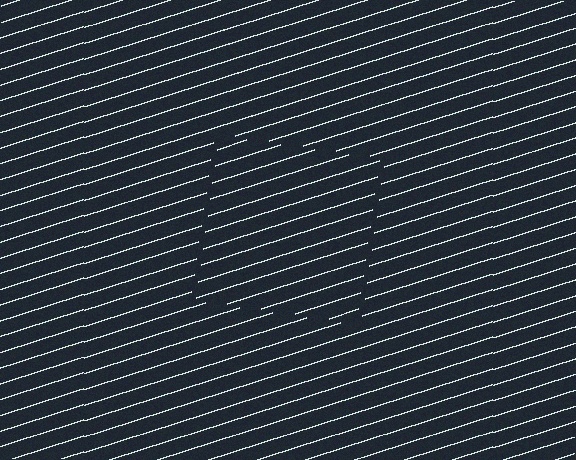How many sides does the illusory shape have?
4 sides — the line-ends trace a square.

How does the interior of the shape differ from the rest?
The interior of the shape contains the same grating, shifted by half a period — the contour is defined by the phase discontinuity where line-ends from the inner and outer gratings abut.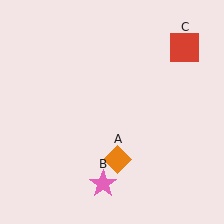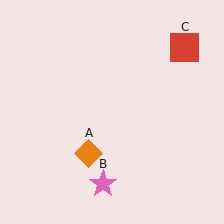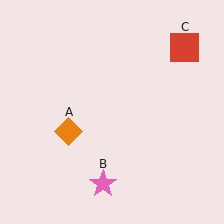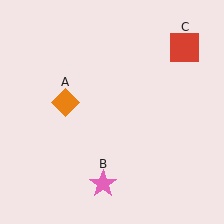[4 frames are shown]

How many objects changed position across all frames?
1 object changed position: orange diamond (object A).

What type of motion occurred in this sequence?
The orange diamond (object A) rotated clockwise around the center of the scene.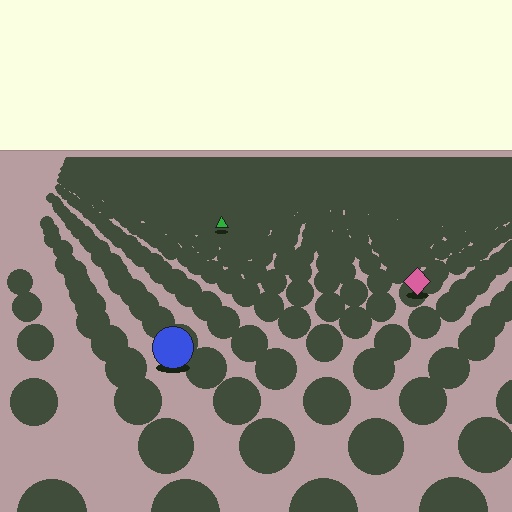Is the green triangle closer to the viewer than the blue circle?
No. The blue circle is closer — you can tell from the texture gradient: the ground texture is coarser near it.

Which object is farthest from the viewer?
The green triangle is farthest from the viewer. It appears smaller and the ground texture around it is denser.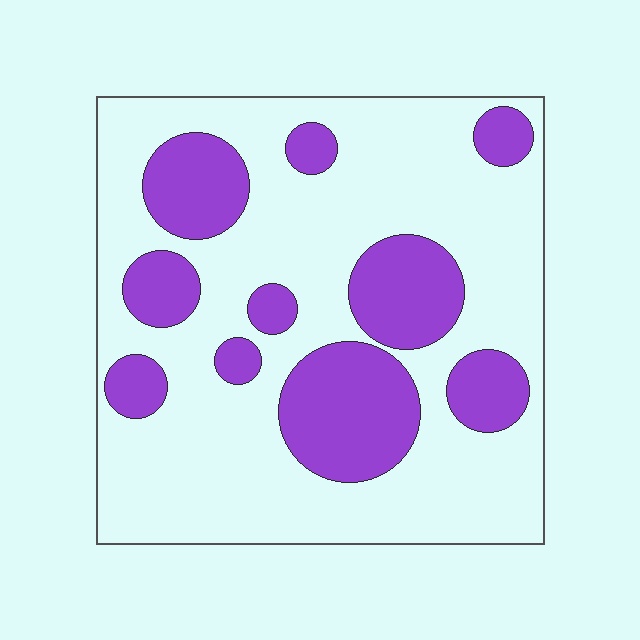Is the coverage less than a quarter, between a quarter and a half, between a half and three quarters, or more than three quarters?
Between a quarter and a half.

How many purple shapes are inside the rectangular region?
10.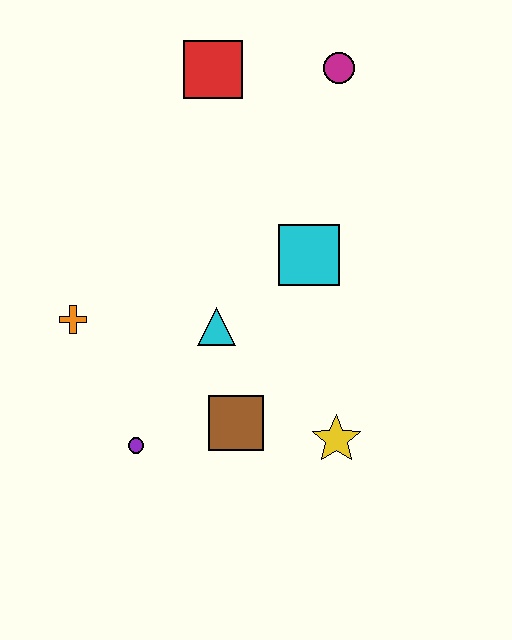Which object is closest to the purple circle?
The brown square is closest to the purple circle.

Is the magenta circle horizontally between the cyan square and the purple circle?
No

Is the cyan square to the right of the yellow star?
No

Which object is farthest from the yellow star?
The red square is farthest from the yellow star.